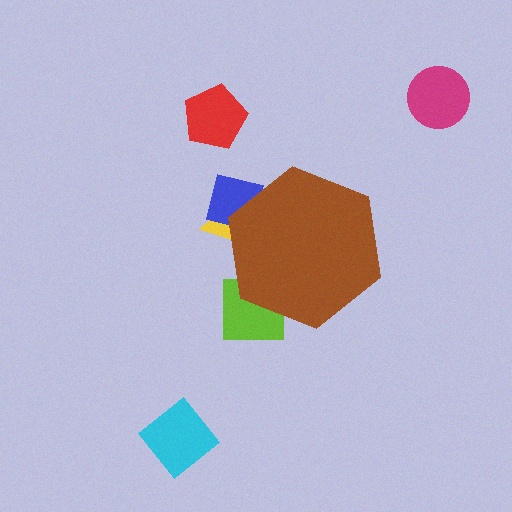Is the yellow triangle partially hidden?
Yes, the yellow triangle is partially hidden behind the brown hexagon.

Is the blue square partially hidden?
Yes, the blue square is partially hidden behind the brown hexagon.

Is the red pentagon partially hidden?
No, the red pentagon is fully visible.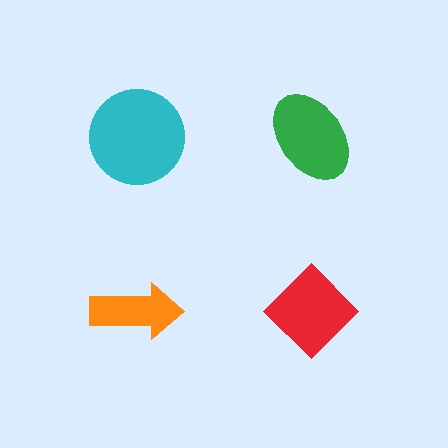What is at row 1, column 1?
A cyan circle.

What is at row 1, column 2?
A green ellipse.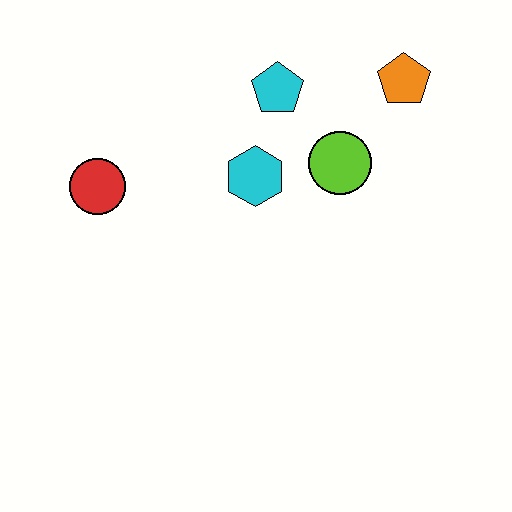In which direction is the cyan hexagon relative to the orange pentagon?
The cyan hexagon is to the left of the orange pentagon.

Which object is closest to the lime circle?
The cyan hexagon is closest to the lime circle.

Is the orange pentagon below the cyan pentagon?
No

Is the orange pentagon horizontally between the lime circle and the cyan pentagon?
No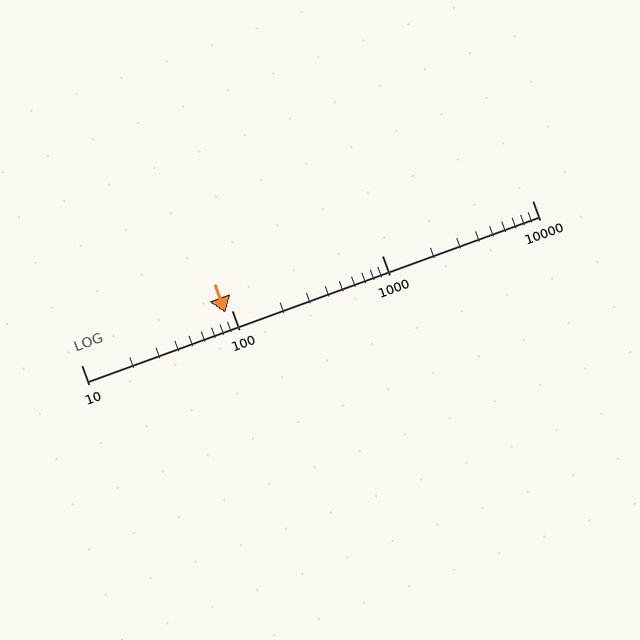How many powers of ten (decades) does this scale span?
The scale spans 3 decades, from 10 to 10000.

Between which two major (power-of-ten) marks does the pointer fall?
The pointer is between 10 and 100.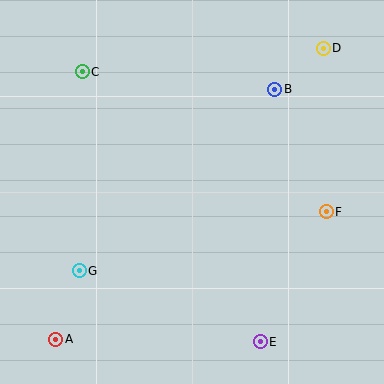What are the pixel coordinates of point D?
Point D is at (323, 48).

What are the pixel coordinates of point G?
Point G is at (79, 271).